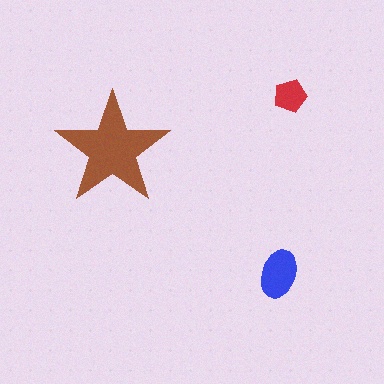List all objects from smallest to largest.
The red pentagon, the blue ellipse, the brown star.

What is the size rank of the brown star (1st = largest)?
1st.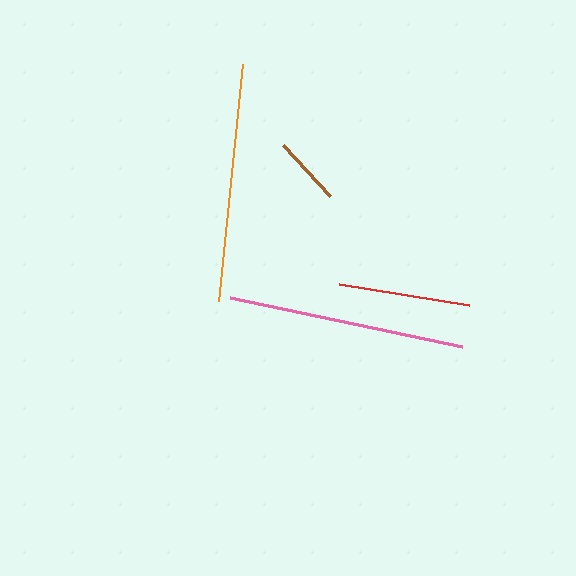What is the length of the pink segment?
The pink segment is approximately 237 pixels long.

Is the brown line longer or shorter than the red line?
The red line is longer than the brown line.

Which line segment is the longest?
The orange line is the longest at approximately 238 pixels.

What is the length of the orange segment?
The orange segment is approximately 238 pixels long.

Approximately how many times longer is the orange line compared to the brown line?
The orange line is approximately 3.5 times the length of the brown line.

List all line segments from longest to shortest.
From longest to shortest: orange, pink, red, brown.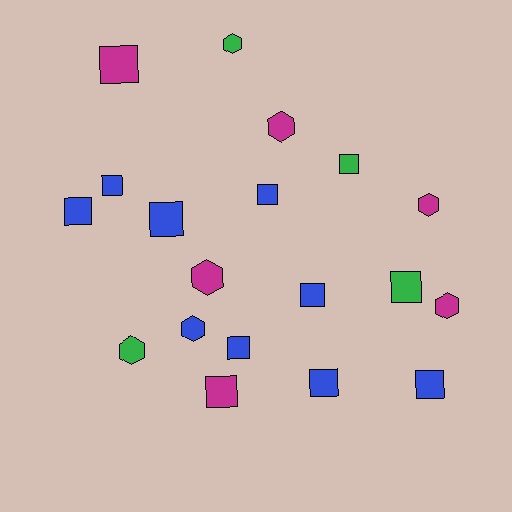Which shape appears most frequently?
Square, with 12 objects.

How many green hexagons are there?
There are 2 green hexagons.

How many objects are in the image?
There are 19 objects.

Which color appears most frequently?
Blue, with 9 objects.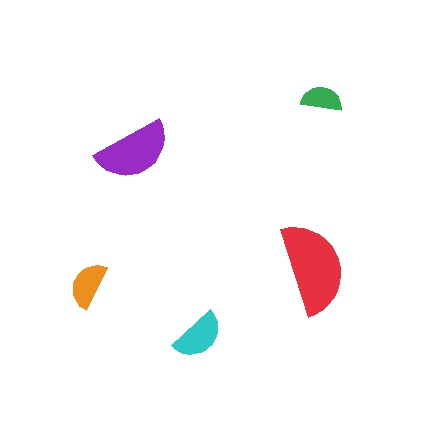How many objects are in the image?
There are 5 objects in the image.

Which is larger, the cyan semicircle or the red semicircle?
The red one.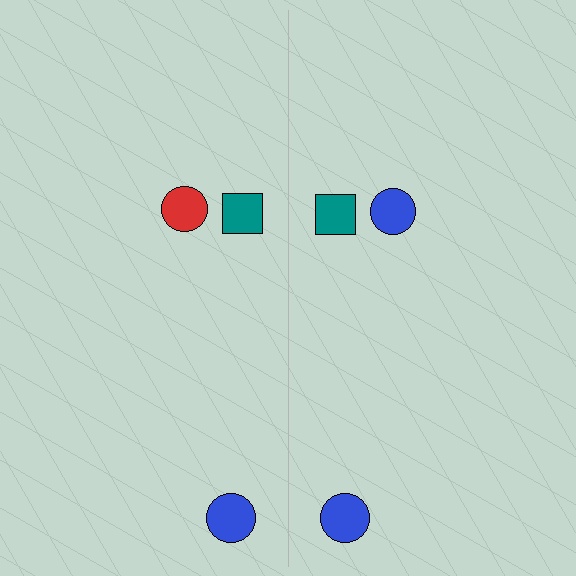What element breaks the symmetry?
The blue circle on the right side breaks the symmetry — its mirror counterpart is red.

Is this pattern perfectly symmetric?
No, the pattern is not perfectly symmetric. The blue circle on the right side breaks the symmetry — its mirror counterpart is red.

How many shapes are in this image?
There are 6 shapes in this image.